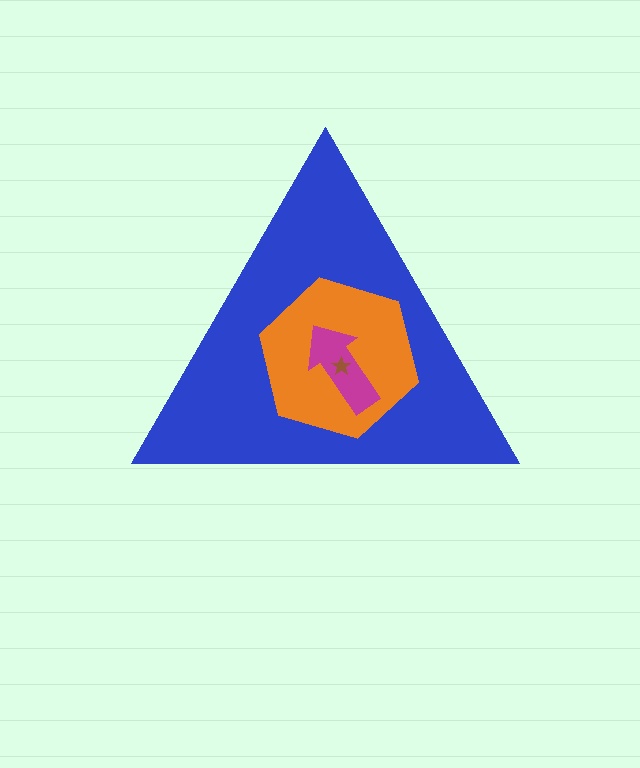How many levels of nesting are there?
4.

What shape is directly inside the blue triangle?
The orange hexagon.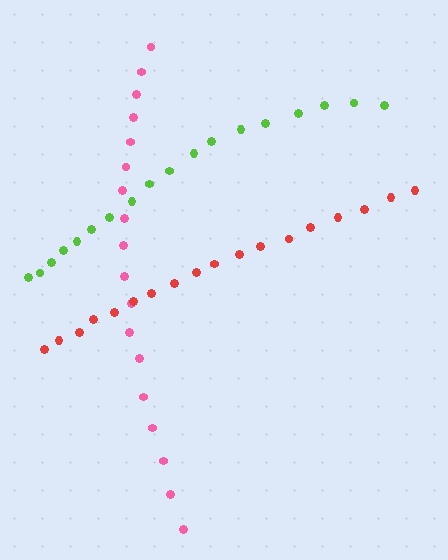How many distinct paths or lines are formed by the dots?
There are 3 distinct paths.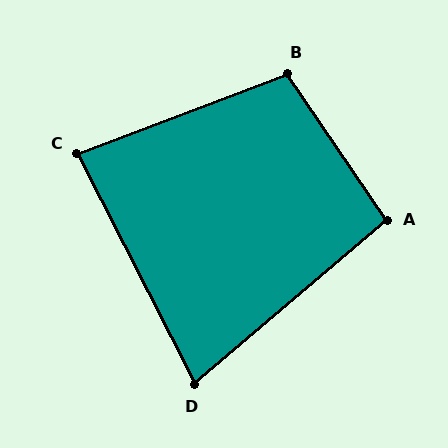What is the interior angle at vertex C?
Approximately 84 degrees (acute).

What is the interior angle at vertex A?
Approximately 96 degrees (obtuse).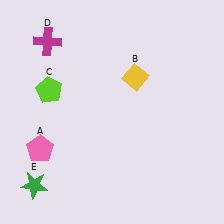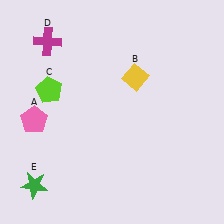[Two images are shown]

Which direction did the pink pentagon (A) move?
The pink pentagon (A) moved up.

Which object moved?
The pink pentagon (A) moved up.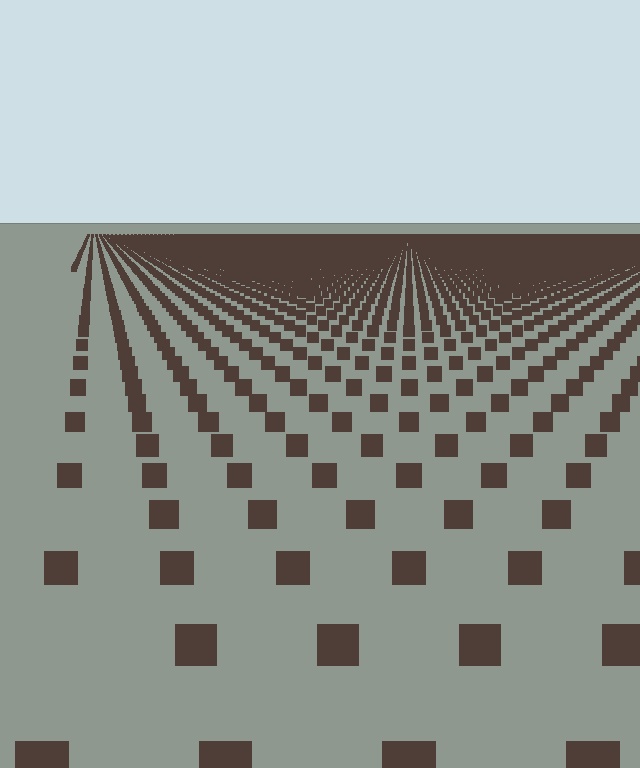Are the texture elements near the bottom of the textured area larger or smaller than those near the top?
Larger. Near the bottom, elements are closer to the viewer and appear at a bigger on-screen size.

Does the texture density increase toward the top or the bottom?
Density increases toward the top.